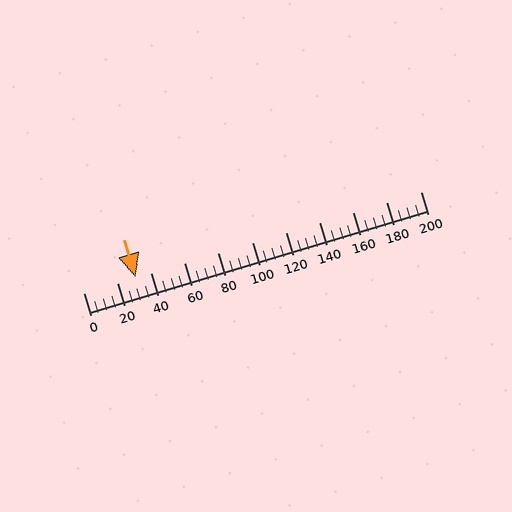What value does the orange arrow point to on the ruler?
The orange arrow points to approximately 31.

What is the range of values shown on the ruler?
The ruler shows values from 0 to 200.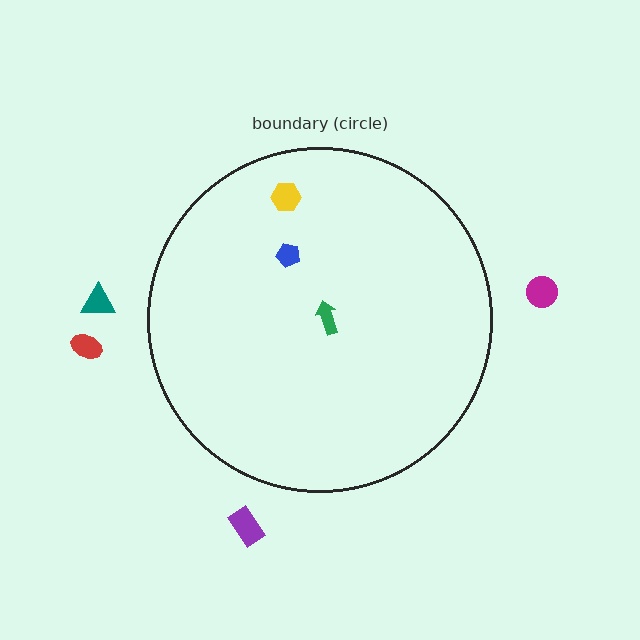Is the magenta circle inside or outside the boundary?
Outside.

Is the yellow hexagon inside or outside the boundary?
Inside.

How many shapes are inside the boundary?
3 inside, 4 outside.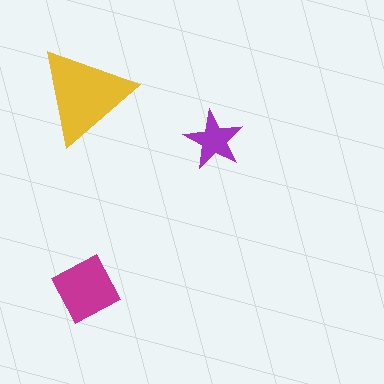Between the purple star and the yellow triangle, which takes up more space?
The yellow triangle.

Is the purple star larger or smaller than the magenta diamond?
Smaller.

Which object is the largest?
The yellow triangle.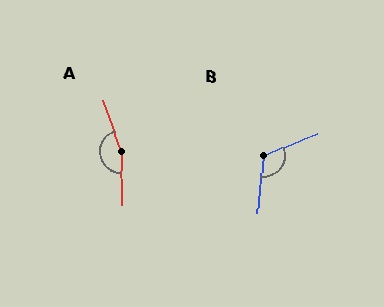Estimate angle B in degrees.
Approximately 117 degrees.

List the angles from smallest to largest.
B (117°), A (162°).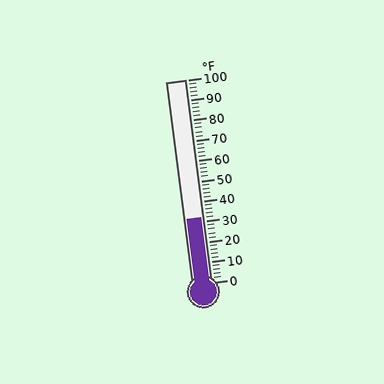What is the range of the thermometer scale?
The thermometer scale ranges from 0°F to 100°F.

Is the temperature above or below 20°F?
The temperature is above 20°F.